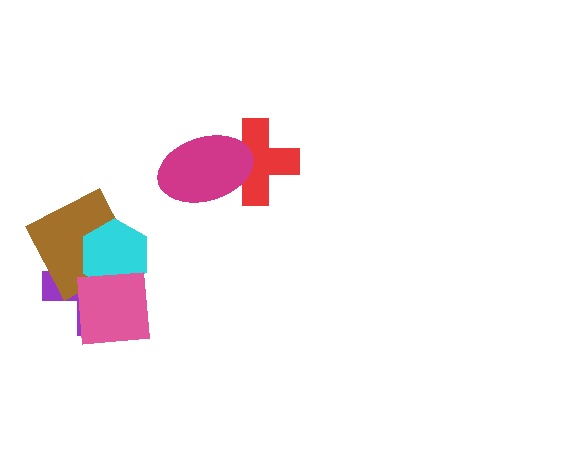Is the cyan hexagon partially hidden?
Yes, it is partially covered by another shape.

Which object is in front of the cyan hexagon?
The pink square is in front of the cyan hexagon.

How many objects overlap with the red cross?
1 object overlaps with the red cross.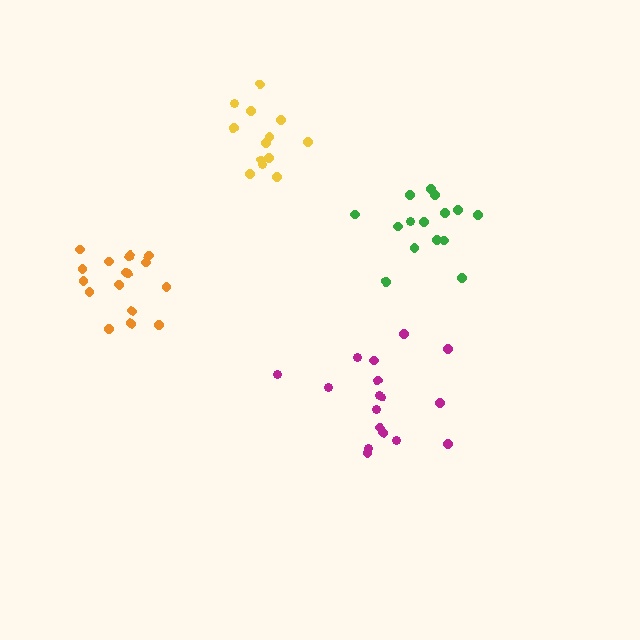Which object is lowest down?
The magenta cluster is bottommost.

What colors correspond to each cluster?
The clusters are colored: magenta, orange, yellow, green.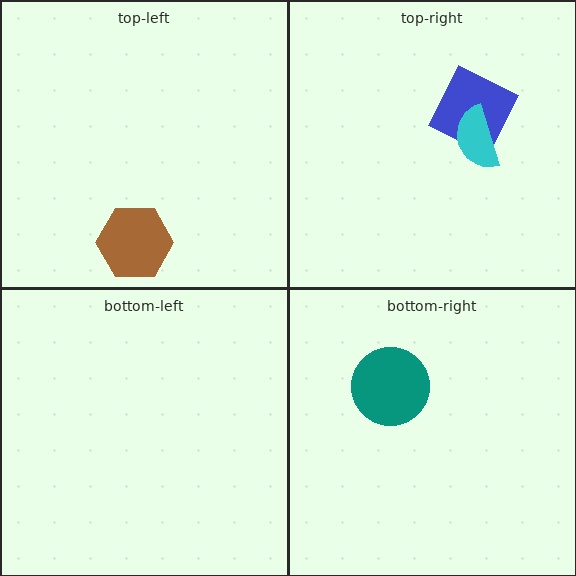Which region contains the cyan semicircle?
The top-right region.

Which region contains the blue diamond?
The top-right region.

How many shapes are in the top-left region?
1.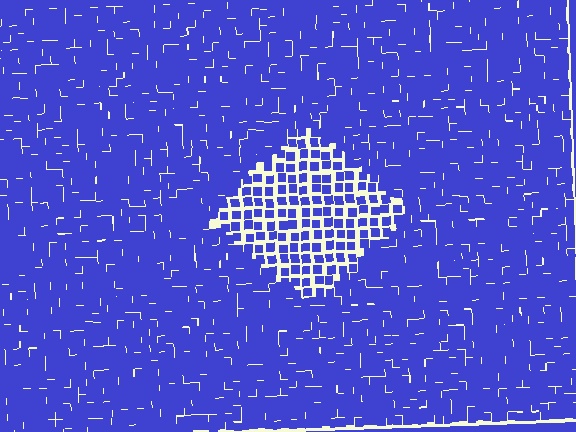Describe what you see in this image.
The image contains small blue elements arranged at two different densities. A diamond-shaped region is visible where the elements are less densely packed than the surrounding area.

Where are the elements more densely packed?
The elements are more densely packed outside the diamond boundary.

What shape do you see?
I see a diamond.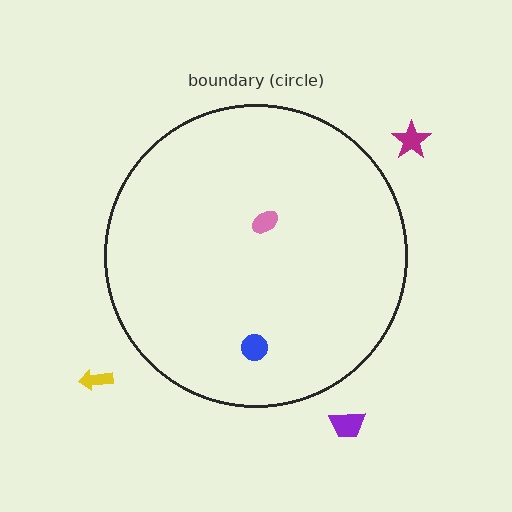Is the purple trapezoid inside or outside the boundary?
Outside.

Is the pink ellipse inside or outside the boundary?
Inside.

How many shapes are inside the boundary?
2 inside, 3 outside.